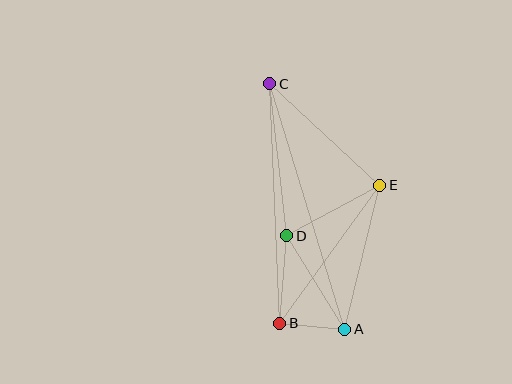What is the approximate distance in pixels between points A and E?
The distance between A and E is approximately 148 pixels.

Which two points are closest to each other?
Points A and B are closest to each other.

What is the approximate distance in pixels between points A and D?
The distance between A and D is approximately 110 pixels.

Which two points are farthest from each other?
Points A and C are farthest from each other.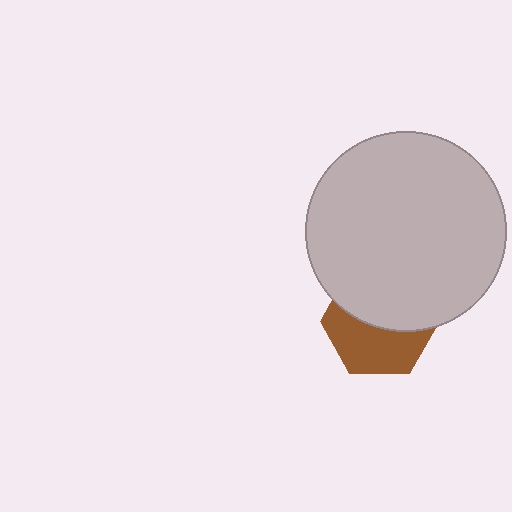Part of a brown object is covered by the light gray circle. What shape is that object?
It is a hexagon.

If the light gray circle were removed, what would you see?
You would see the complete brown hexagon.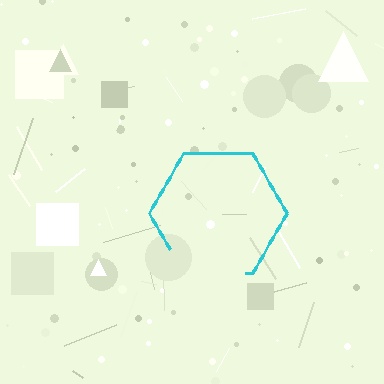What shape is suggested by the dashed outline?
The dashed outline suggests a hexagon.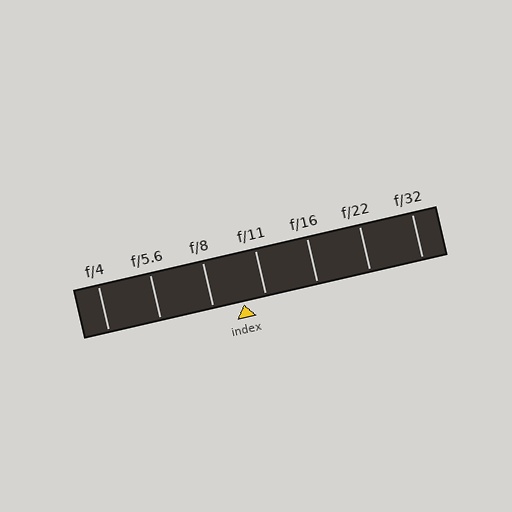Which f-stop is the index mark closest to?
The index mark is closest to f/11.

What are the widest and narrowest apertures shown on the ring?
The widest aperture shown is f/4 and the narrowest is f/32.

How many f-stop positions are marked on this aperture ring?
There are 7 f-stop positions marked.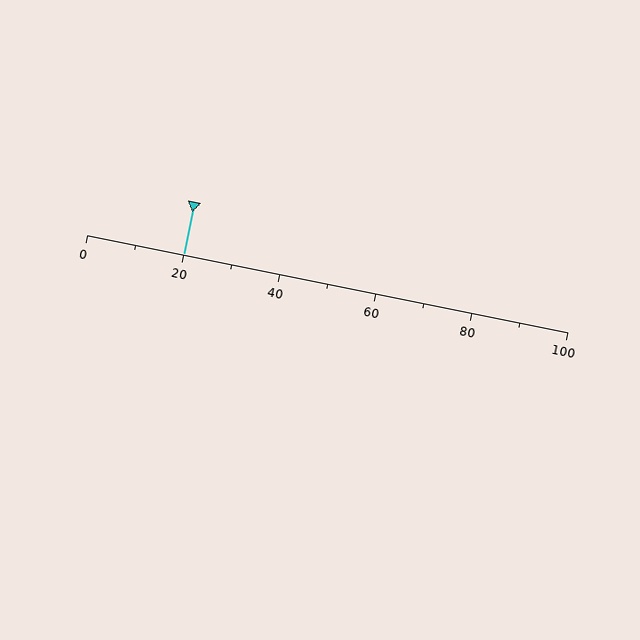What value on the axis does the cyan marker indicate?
The marker indicates approximately 20.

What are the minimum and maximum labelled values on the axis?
The axis runs from 0 to 100.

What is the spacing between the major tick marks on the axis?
The major ticks are spaced 20 apart.